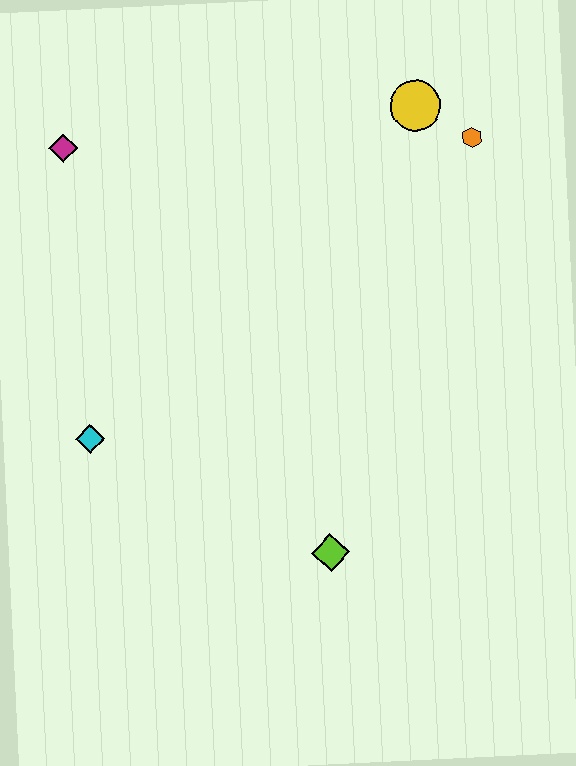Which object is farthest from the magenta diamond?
The lime diamond is farthest from the magenta diamond.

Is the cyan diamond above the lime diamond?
Yes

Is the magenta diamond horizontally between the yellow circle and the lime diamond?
No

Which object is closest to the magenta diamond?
The cyan diamond is closest to the magenta diamond.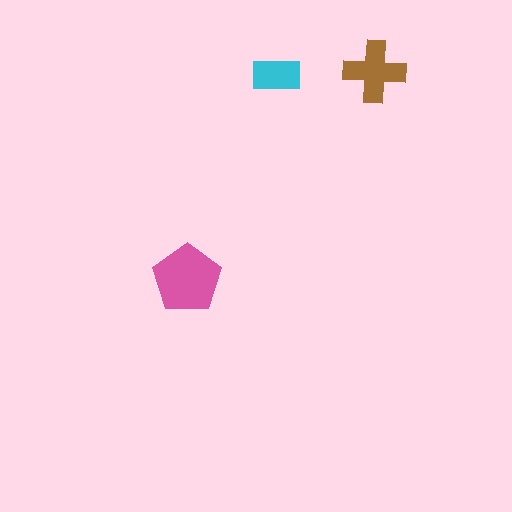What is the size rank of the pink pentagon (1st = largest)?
1st.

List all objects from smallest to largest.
The cyan rectangle, the brown cross, the pink pentagon.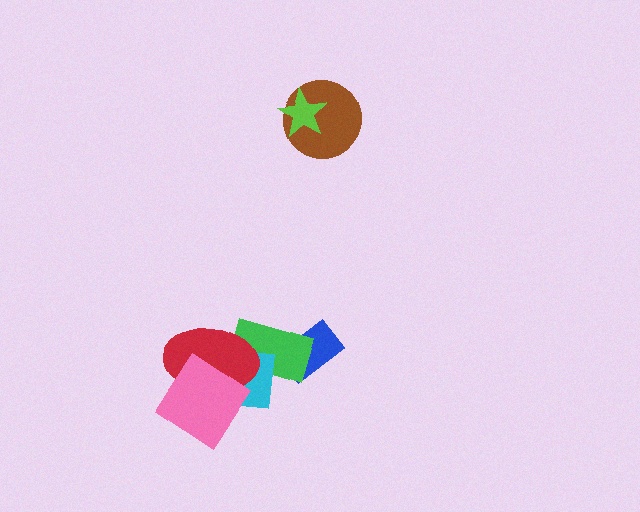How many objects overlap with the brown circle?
1 object overlaps with the brown circle.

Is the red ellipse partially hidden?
Yes, it is partially covered by another shape.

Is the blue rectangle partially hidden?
Yes, it is partially covered by another shape.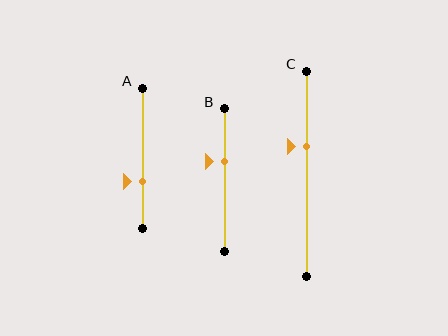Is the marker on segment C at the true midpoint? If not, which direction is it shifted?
No, the marker on segment C is shifted upward by about 13% of the segment length.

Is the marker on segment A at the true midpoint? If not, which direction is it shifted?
No, the marker on segment A is shifted downward by about 16% of the segment length.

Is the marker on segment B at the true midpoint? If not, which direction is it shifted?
No, the marker on segment B is shifted upward by about 13% of the segment length.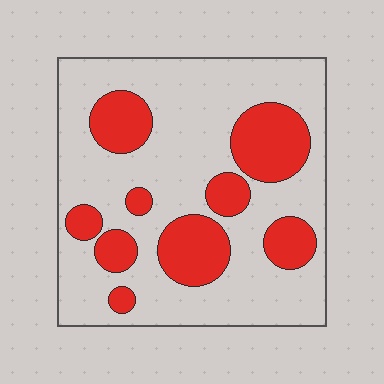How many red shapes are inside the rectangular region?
9.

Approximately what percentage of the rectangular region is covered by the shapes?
Approximately 30%.